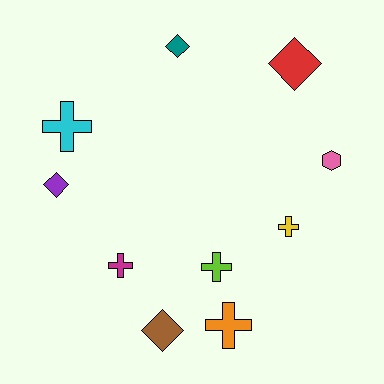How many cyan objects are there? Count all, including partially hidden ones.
There is 1 cyan object.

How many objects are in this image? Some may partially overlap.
There are 10 objects.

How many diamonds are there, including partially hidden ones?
There are 4 diamonds.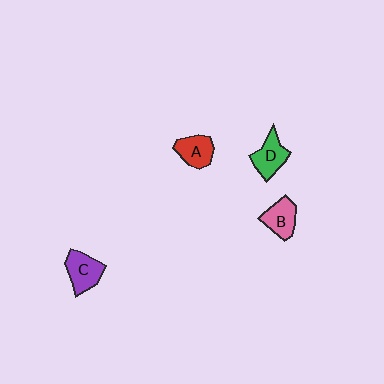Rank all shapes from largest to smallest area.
From largest to smallest: C (purple), D (green), B (pink), A (red).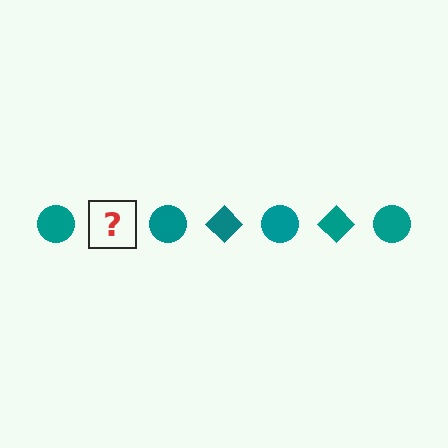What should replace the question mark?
The question mark should be replaced with a teal diamond.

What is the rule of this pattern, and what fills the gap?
The rule is that the pattern cycles through circle, diamond shapes in teal. The gap should be filled with a teal diamond.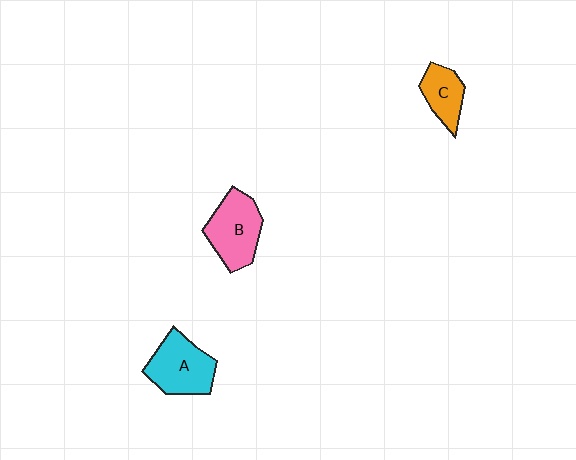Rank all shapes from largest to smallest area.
From largest to smallest: B (pink), A (cyan), C (orange).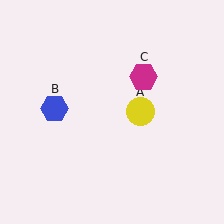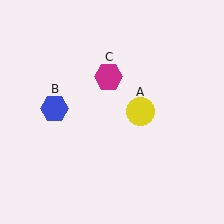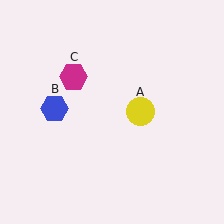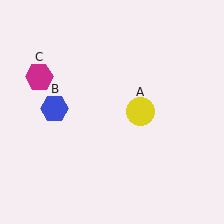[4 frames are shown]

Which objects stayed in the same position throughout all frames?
Yellow circle (object A) and blue hexagon (object B) remained stationary.